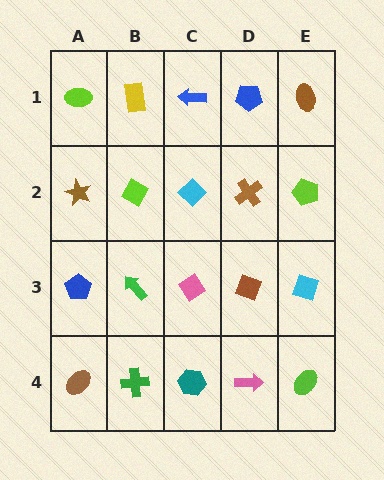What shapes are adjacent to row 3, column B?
A lime diamond (row 2, column B), a green cross (row 4, column B), a blue pentagon (row 3, column A), a pink diamond (row 3, column C).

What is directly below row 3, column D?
A pink arrow.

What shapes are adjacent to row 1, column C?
A cyan diamond (row 2, column C), a yellow rectangle (row 1, column B), a blue pentagon (row 1, column D).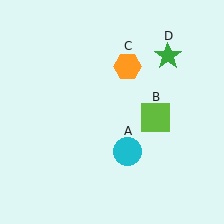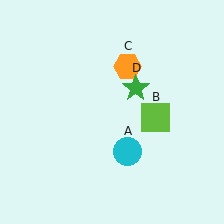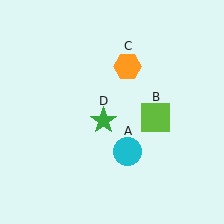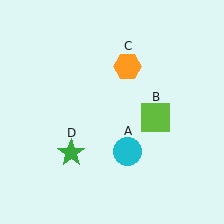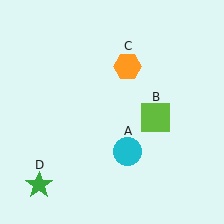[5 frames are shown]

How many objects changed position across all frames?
1 object changed position: green star (object D).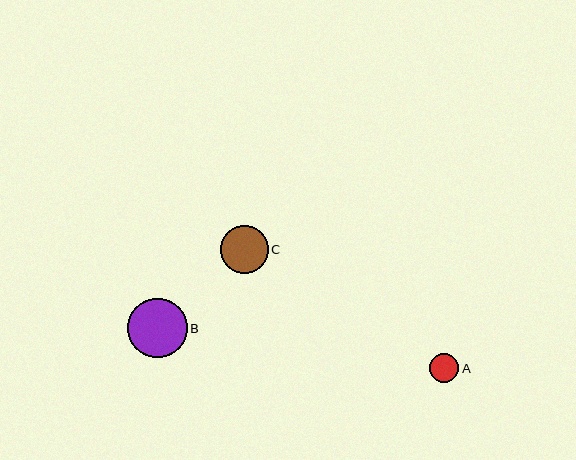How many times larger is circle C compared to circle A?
Circle C is approximately 1.7 times the size of circle A.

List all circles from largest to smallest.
From largest to smallest: B, C, A.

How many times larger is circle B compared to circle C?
Circle B is approximately 1.2 times the size of circle C.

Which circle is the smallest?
Circle A is the smallest with a size of approximately 29 pixels.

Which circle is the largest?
Circle B is the largest with a size of approximately 59 pixels.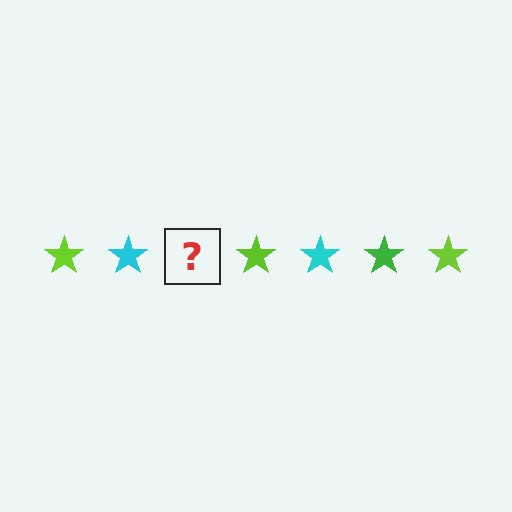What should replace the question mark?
The question mark should be replaced with a green star.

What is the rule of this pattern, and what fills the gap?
The rule is that the pattern cycles through lime, cyan, green stars. The gap should be filled with a green star.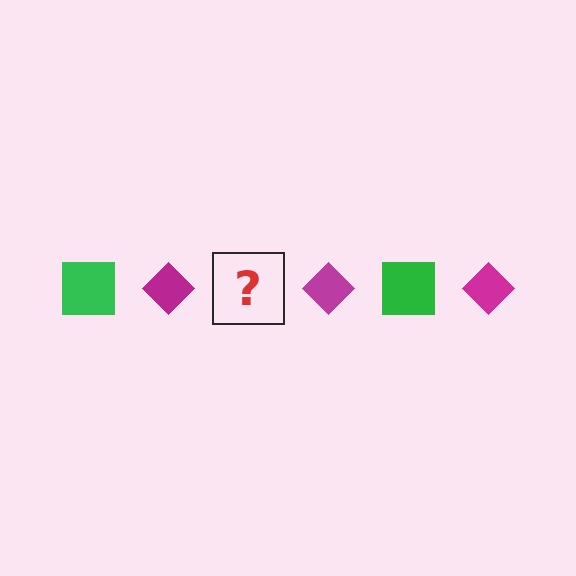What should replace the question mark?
The question mark should be replaced with a green square.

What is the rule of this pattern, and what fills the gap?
The rule is that the pattern alternates between green square and magenta diamond. The gap should be filled with a green square.